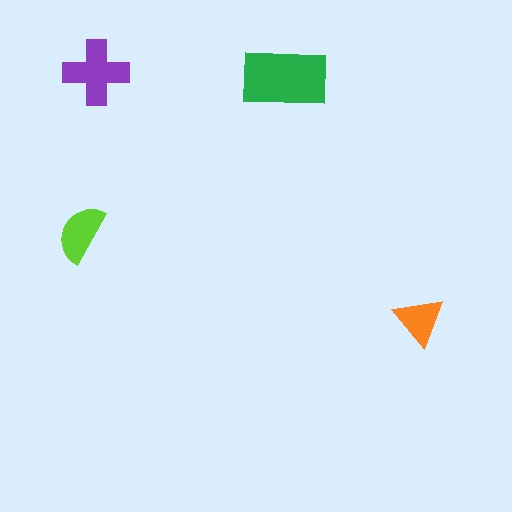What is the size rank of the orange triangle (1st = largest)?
4th.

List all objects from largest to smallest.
The green rectangle, the purple cross, the lime semicircle, the orange triangle.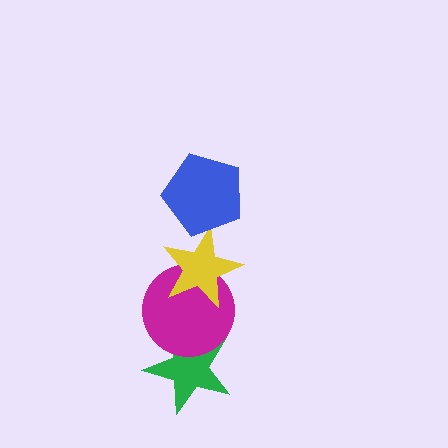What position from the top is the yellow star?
The yellow star is 2nd from the top.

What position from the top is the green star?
The green star is 4th from the top.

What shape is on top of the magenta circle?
The yellow star is on top of the magenta circle.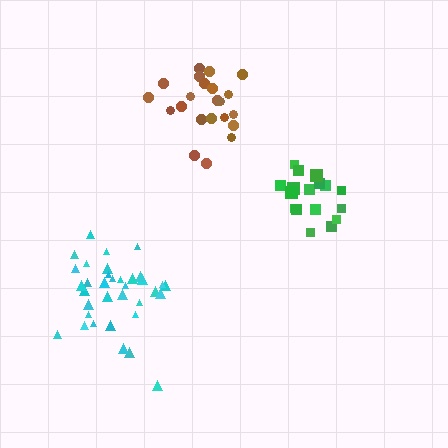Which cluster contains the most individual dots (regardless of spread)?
Cyan (35).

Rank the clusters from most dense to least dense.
green, brown, cyan.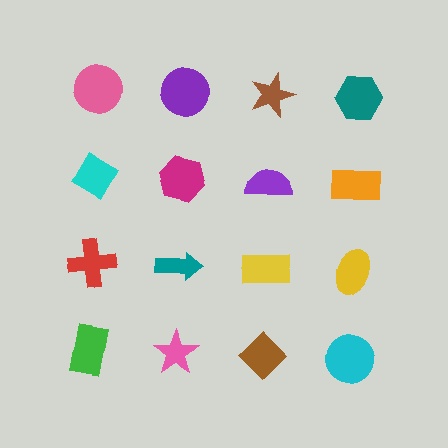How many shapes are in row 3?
4 shapes.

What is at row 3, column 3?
A yellow rectangle.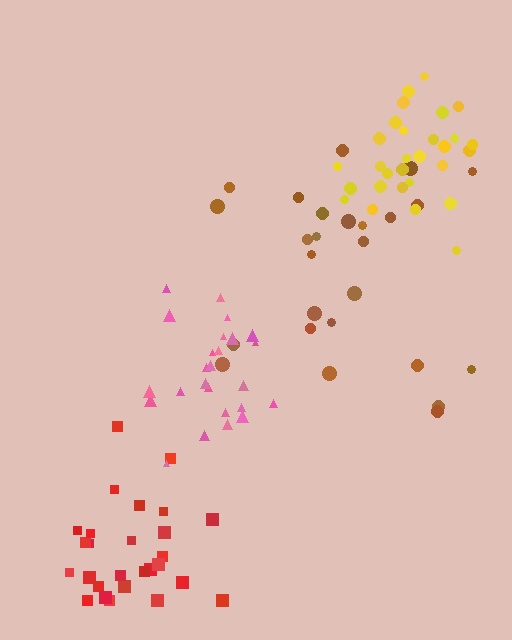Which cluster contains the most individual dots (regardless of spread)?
Yellow (29).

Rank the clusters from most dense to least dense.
yellow, pink, red, brown.